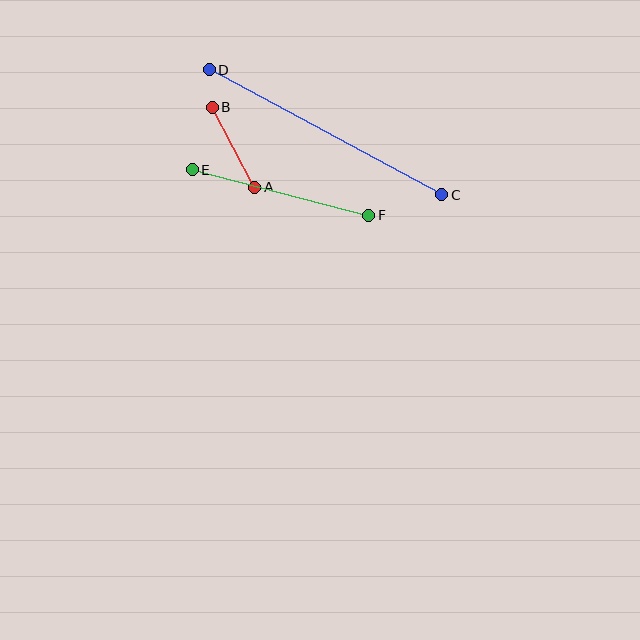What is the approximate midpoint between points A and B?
The midpoint is at approximately (234, 147) pixels.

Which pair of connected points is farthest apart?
Points C and D are farthest apart.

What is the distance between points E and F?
The distance is approximately 182 pixels.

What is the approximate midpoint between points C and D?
The midpoint is at approximately (326, 132) pixels.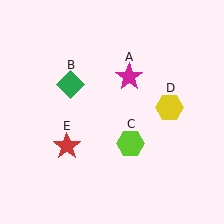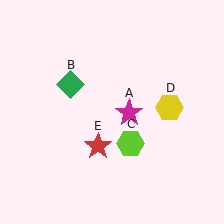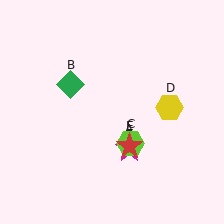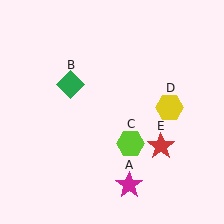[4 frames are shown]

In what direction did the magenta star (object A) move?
The magenta star (object A) moved down.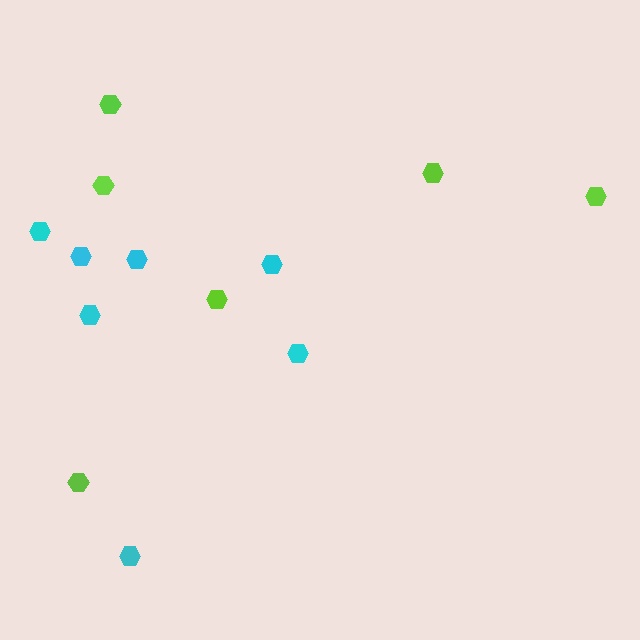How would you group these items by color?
There are 2 groups: one group of lime hexagons (6) and one group of cyan hexagons (7).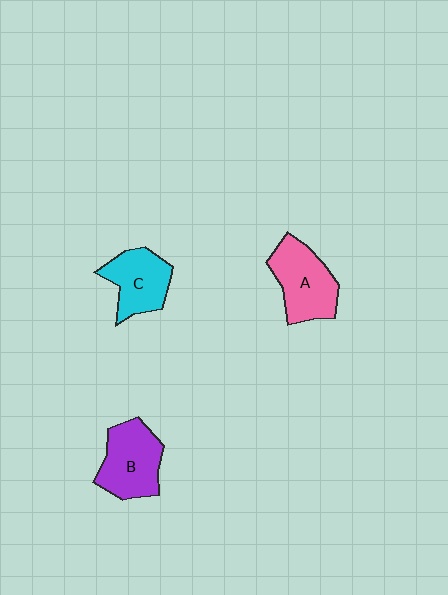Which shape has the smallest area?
Shape C (cyan).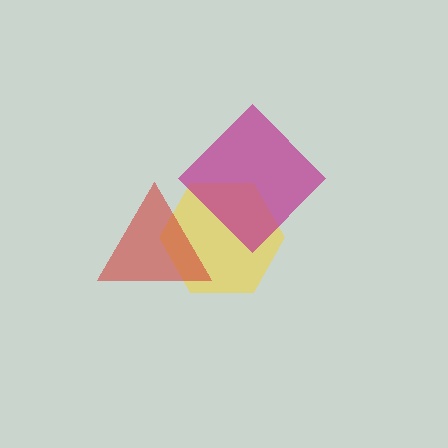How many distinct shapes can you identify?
There are 3 distinct shapes: a yellow hexagon, a red triangle, a magenta diamond.